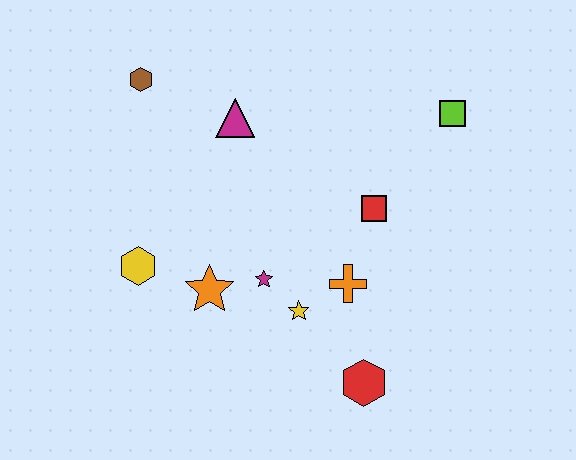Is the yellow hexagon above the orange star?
Yes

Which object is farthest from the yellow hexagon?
The lime square is farthest from the yellow hexagon.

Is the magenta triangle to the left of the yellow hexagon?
No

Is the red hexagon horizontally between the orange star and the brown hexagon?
No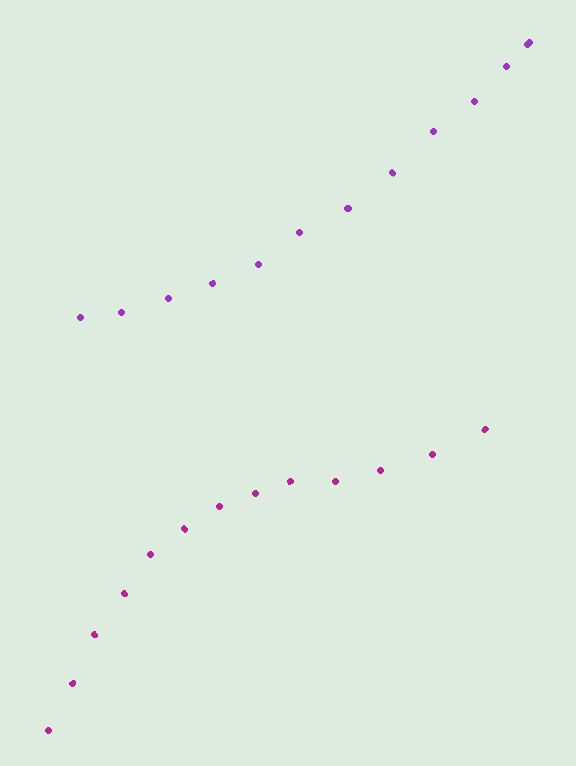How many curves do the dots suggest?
There are 2 distinct paths.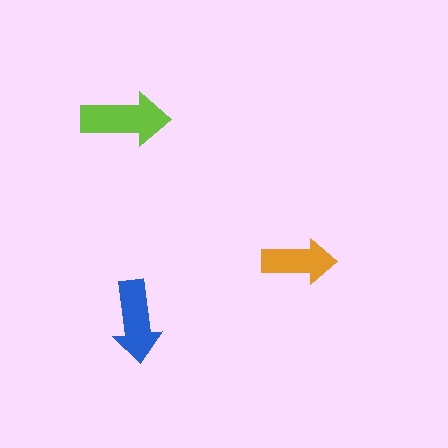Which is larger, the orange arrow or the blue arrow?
The blue one.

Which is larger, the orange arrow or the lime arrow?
The lime one.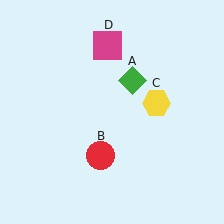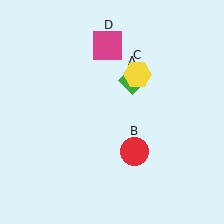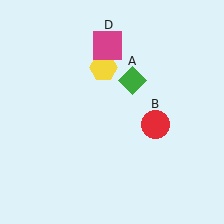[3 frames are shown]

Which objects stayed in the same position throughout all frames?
Green diamond (object A) and magenta square (object D) remained stationary.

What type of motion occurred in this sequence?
The red circle (object B), yellow hexagon (object C) rotated counterclockwise around the center of the scene.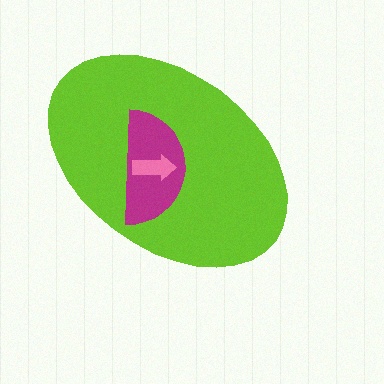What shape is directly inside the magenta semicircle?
The pink arrow.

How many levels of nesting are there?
3.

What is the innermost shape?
The pink arrow.